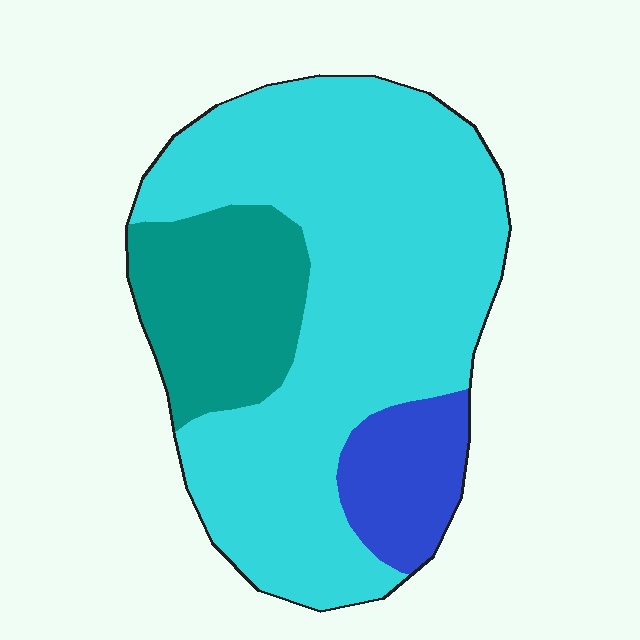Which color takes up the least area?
Blue, at roughly 10%.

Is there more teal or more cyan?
Cyan.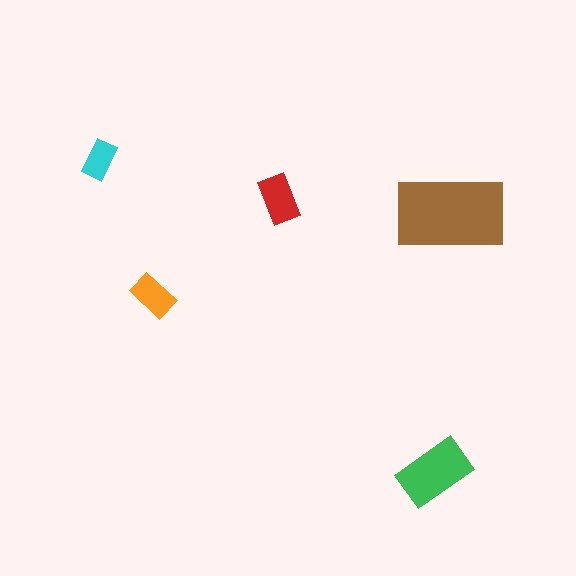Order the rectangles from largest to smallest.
the brown one, the green one, the red one, the orange one, the cyan one.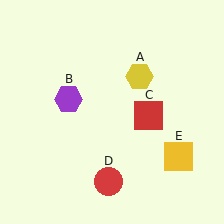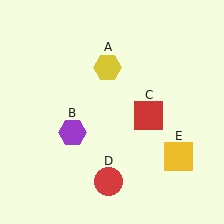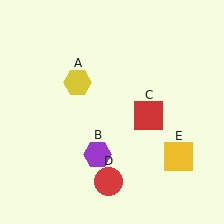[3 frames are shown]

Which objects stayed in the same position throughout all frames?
Red square (object C) and red circle (object D) and yellow square (object E) remained stationary.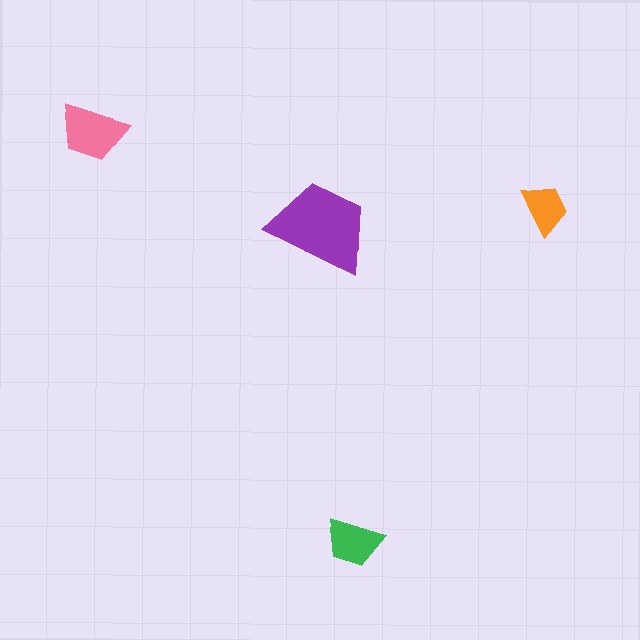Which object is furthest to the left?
The pink trapezoid is leftmost.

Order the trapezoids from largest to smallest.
the purple one, the pink one, the green one, the orange one.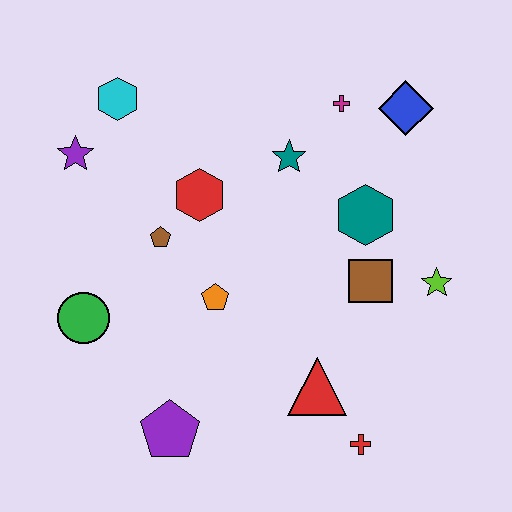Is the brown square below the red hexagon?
Yes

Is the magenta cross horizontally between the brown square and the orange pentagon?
Yes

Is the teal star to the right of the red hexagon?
Yes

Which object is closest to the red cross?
The red triangle is closest to the red cross.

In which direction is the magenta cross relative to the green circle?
The magenta cross is to the right of the green circle.